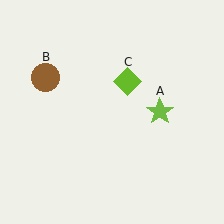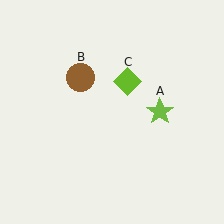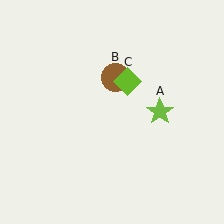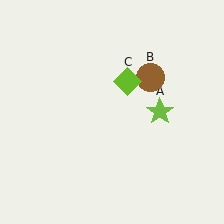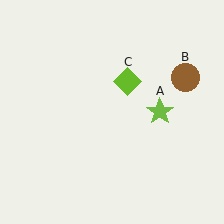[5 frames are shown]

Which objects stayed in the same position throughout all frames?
Lime star (object A) and lime diamond (object C) remained stationary.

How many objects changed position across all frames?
1 object changed position: brown circle (object B).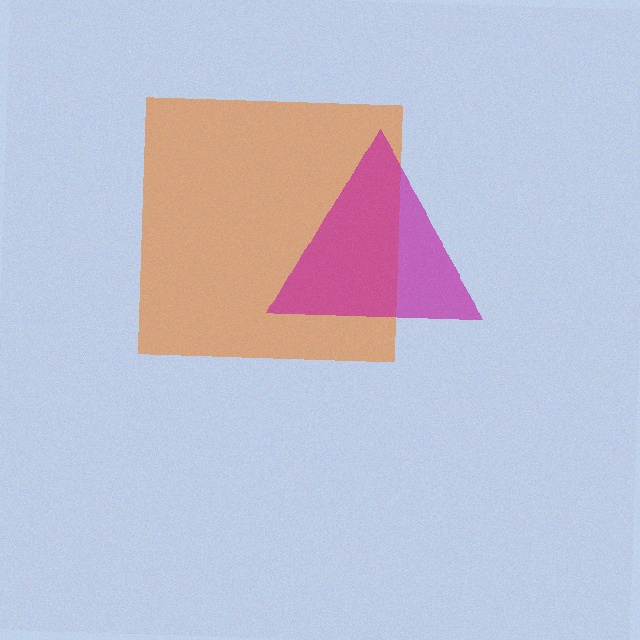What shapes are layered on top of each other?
The layered shapes are: an orange square, a magenta triangle.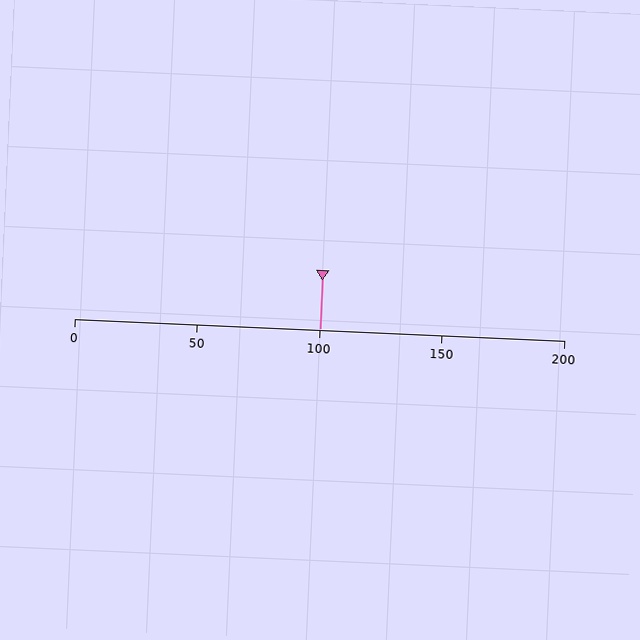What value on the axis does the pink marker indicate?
The marker indicates approximately 100.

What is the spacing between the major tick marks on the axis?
The major ticks are spaced 50 apart.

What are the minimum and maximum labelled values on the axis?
The axis runs from 0 to 200.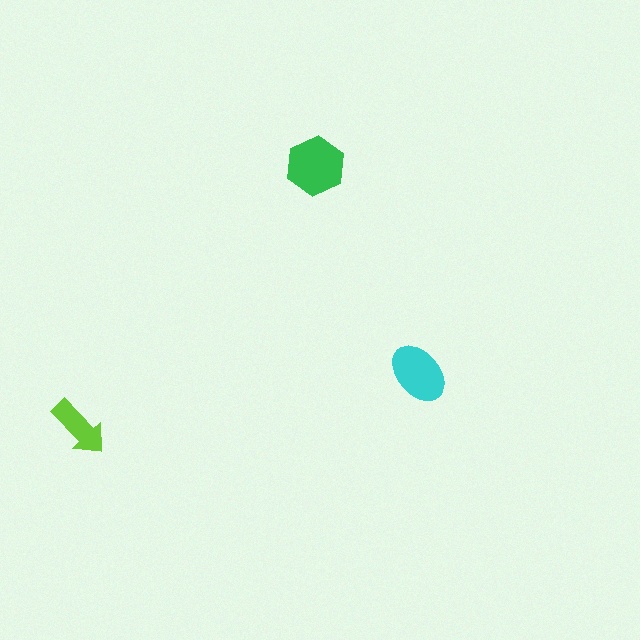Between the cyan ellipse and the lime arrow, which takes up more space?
The cyan ellipse.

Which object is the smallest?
The lime arrow.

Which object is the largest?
The green hexagon.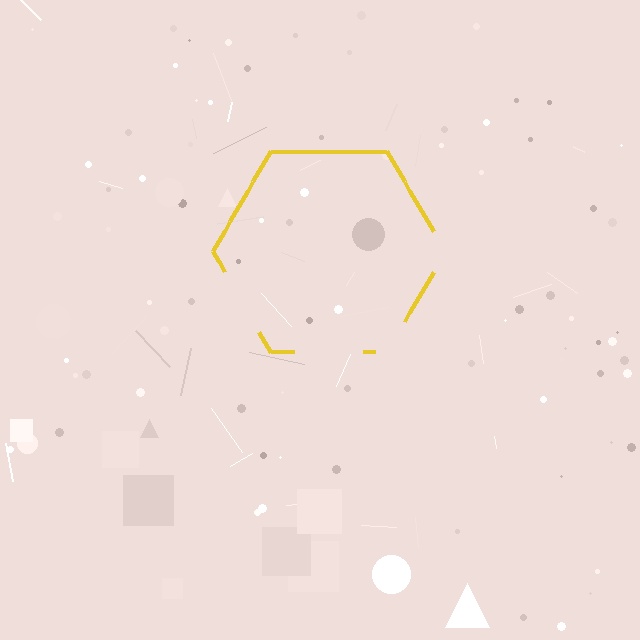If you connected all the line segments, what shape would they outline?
They would outline a hexagon.